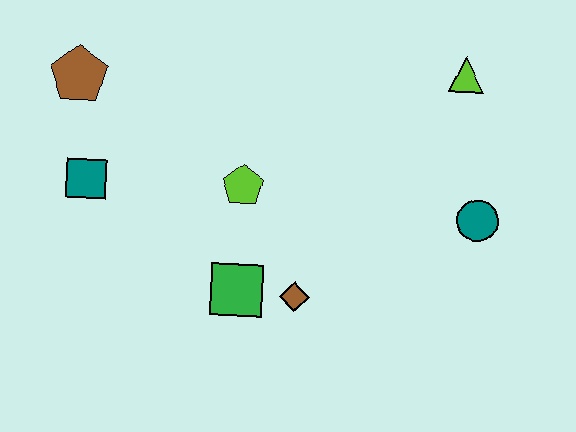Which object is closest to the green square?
The brown diamond is closest to the green square.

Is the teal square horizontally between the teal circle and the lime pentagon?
No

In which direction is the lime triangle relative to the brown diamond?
The lime triangle is above the brown diamond.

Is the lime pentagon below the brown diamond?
No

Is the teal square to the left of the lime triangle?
Yes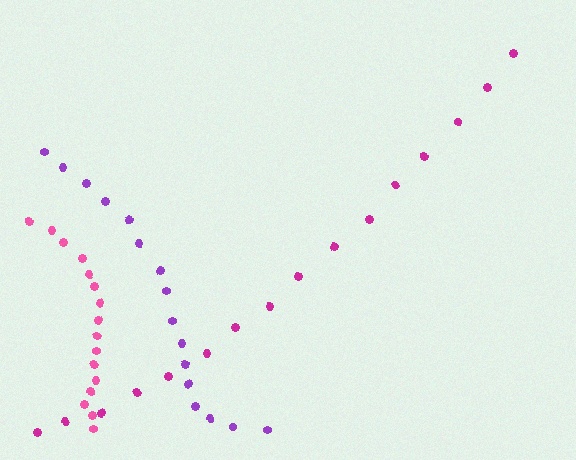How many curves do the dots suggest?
There are 3 distinct paths.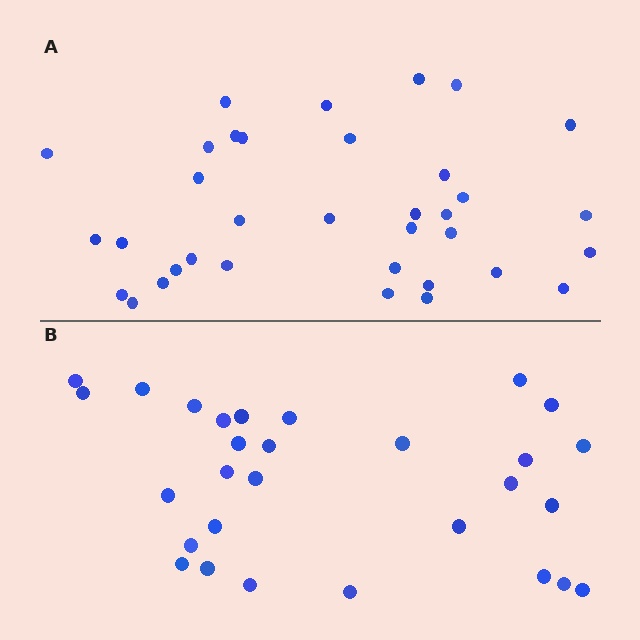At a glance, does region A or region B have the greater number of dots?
Region A (the top region) has more dots.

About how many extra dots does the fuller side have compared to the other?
Region A has about 6 more dots than region B.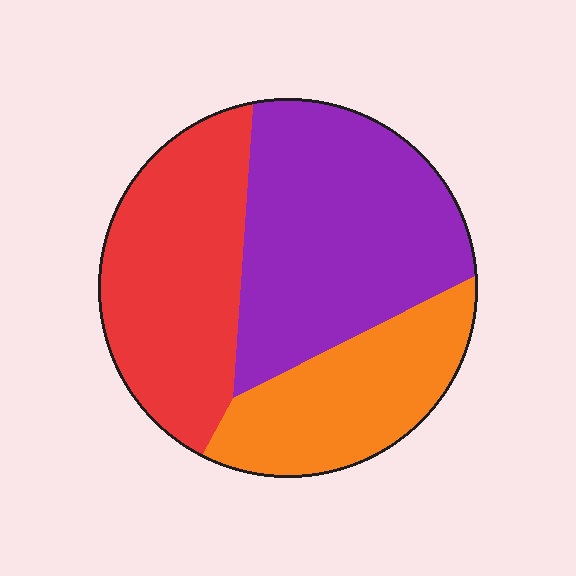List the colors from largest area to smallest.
From largest to smallest: purple, red, orange.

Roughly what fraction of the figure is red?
Red takes up about one third (1/3) of the figure.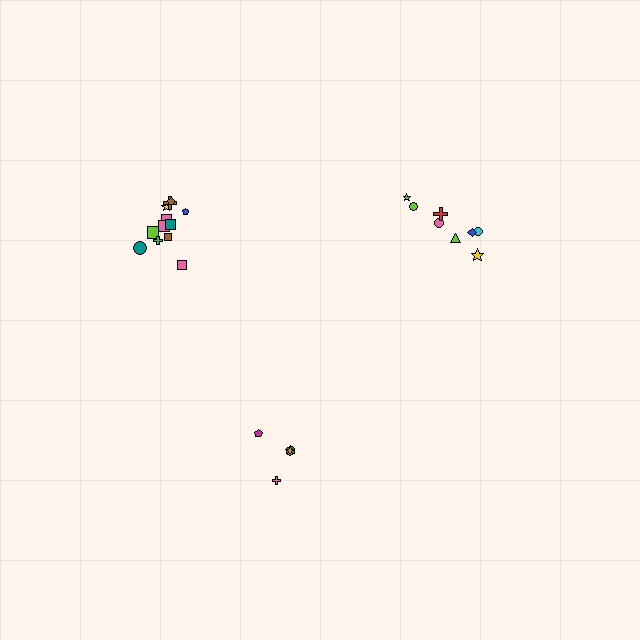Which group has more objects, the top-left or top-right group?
The top-left group.